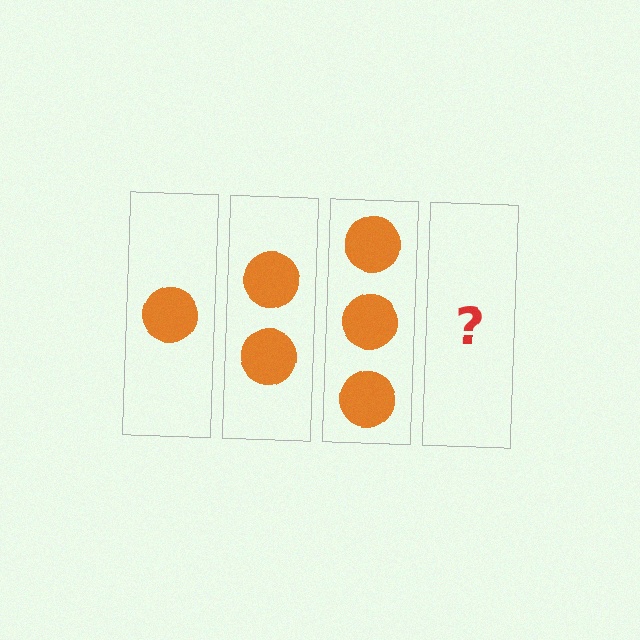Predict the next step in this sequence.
The next step is 4 circles.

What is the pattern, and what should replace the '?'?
The pattern is that each step adds one more circle. The '?' should be 4 circles.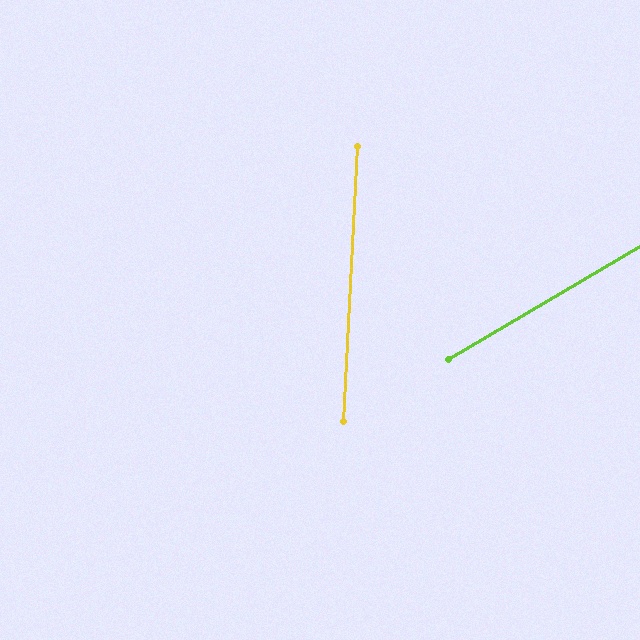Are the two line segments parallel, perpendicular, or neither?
Neither parallel nor perpendicular — they differ by about 56°.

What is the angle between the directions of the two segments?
Approximately 56 degrees.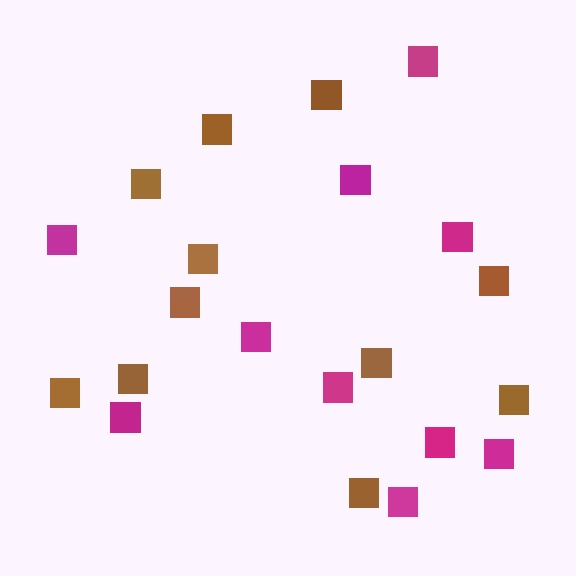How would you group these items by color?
There are 2 groups: one group of magenta squares (10) and one group of brown squares (11).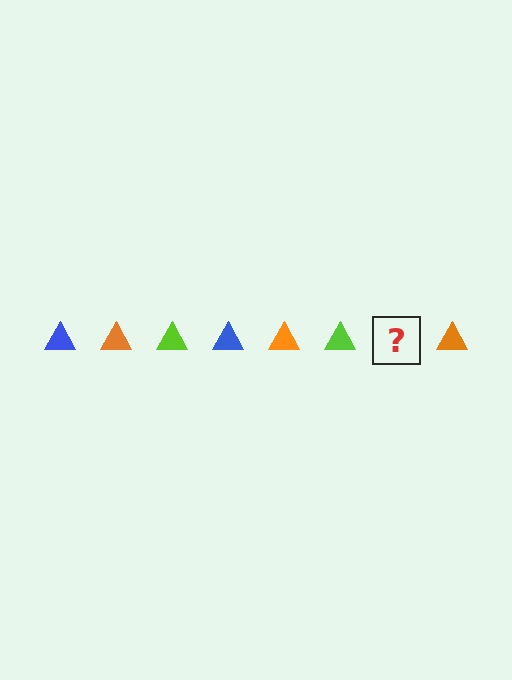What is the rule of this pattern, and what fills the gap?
The rule is that the pattern cycles through blue, orange, lime triangles. The gap should be filled with a blue triangle.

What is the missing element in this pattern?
The missing element is a blue triangle.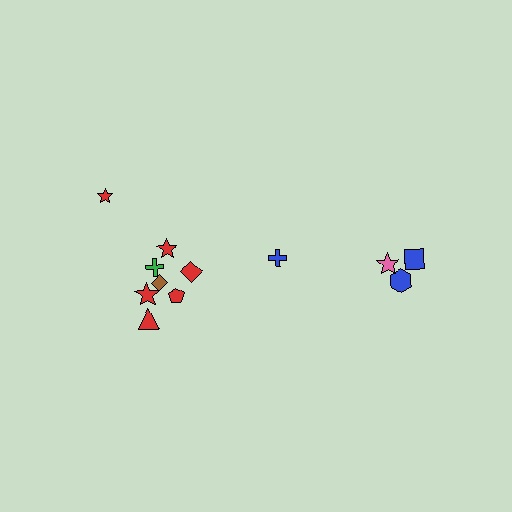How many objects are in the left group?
There are 8 objects.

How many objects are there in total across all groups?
There are 12 objects.